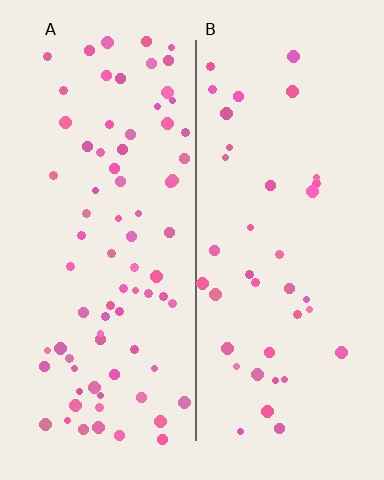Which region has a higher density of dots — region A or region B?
A (the left).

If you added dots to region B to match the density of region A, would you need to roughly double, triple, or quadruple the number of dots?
Approximately double.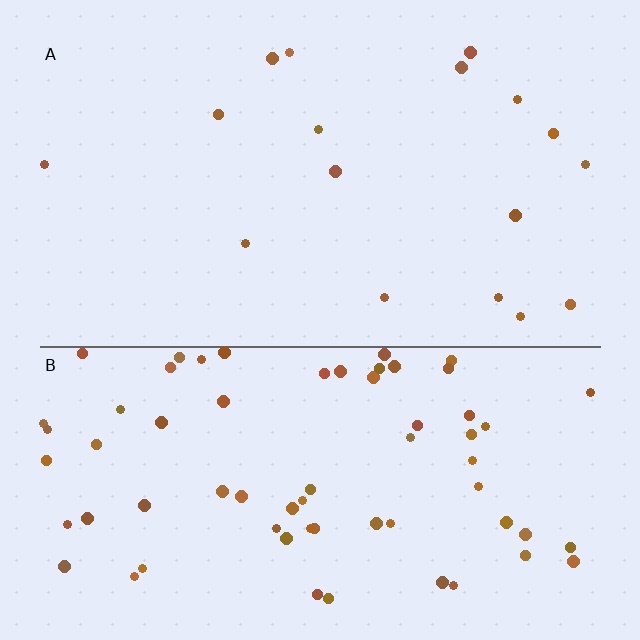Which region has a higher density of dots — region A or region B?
B (the bottom).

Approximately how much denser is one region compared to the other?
Approximately 3.8× — region B over region A.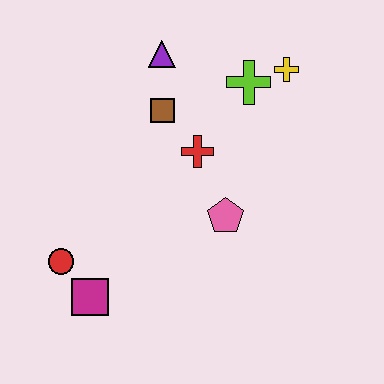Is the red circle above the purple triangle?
No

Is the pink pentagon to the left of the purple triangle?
No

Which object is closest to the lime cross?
The yellow cross is closest to the lime cross.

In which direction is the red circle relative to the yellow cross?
The red circle is to the left of the yellow cross.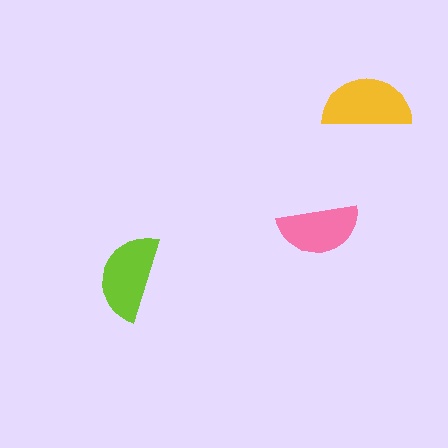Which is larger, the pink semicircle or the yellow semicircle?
The yellow one.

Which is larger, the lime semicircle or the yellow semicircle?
The yellow one.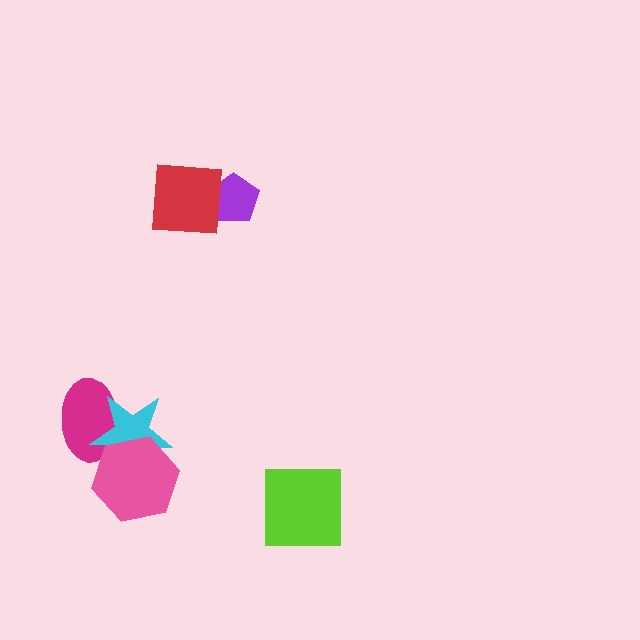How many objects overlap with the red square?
1 object overlaps with the red square.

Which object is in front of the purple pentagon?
The red square is in front of the purple pentagon.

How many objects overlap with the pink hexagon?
2 objects overlap with the pink hexagon.